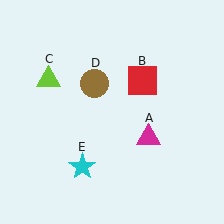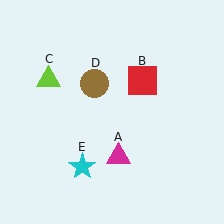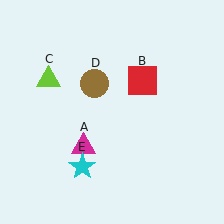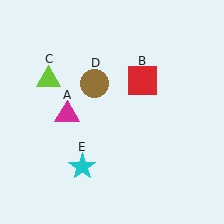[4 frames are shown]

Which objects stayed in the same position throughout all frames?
Red square (object B) and lime triangle (object C) and brown circle (object D) and cyan star (object E) remained stationary.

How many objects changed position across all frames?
1 object changed position: magenta triangle (object A).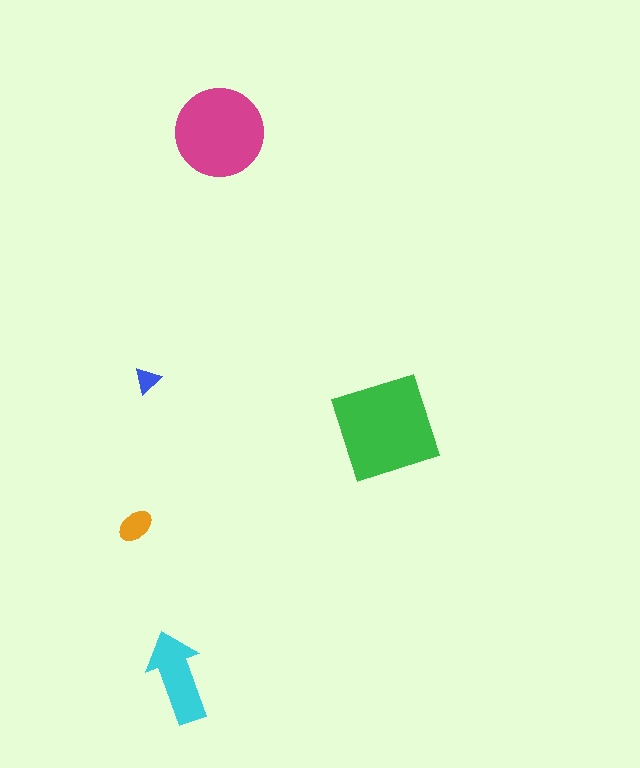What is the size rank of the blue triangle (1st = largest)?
5th.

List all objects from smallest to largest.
The blue triangle, the orange ellipse, the cyan arrow, the magenta circle, the green diamond.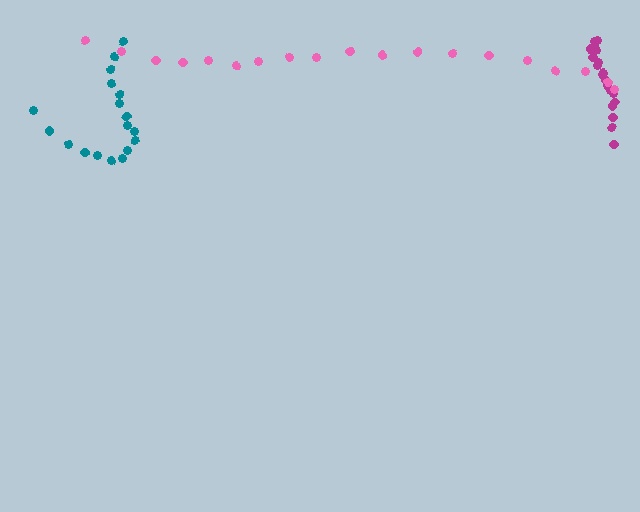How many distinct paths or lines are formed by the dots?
There are 3 distinct paths.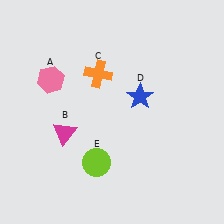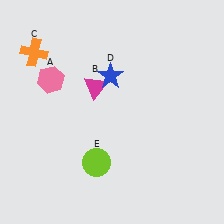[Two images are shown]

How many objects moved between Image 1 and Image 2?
3 objects moved between the two images.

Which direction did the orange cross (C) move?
The orange cross (C) moved left.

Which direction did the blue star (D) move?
The blue star (D) moved left.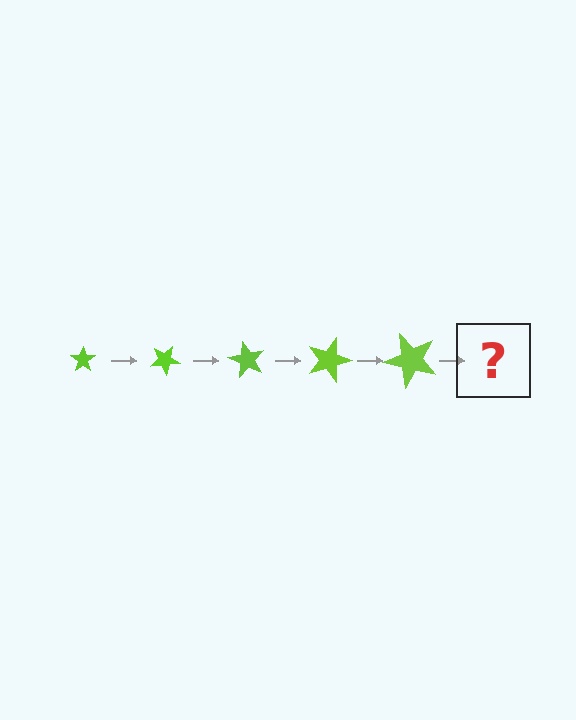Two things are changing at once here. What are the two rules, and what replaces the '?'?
The two rules are that the star grows larger each step and it rotates 30 degrees each step. The '?' should be a star, larger than the previous one and rotated 150 degrees from the start.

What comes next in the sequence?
The next element should be a star, larger than the previous one and rotated 150 degrees from the start.